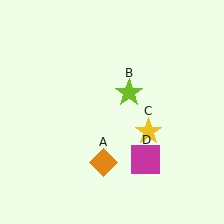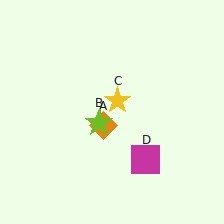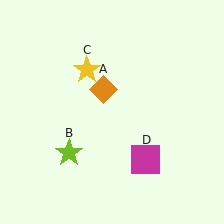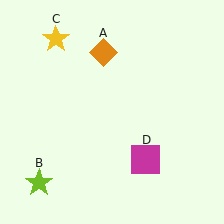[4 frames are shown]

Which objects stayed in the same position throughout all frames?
Magenta square (object D) remained stationary.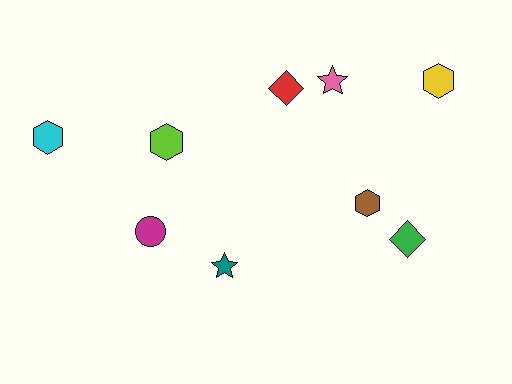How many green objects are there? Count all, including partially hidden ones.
There is 1 green object.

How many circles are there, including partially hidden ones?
There is 1 circle.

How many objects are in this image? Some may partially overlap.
There are 9 objects.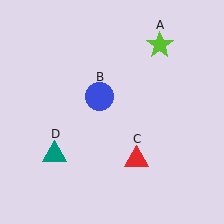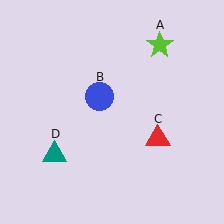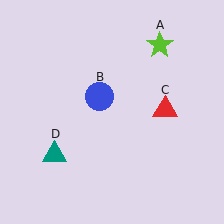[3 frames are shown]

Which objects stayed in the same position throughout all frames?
Lime star (object A) and blue circle (object B) and teal triangle (object D) remained stationary.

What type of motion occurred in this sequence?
The red triangle (object C) rotated counterclockwise around the center of the scene.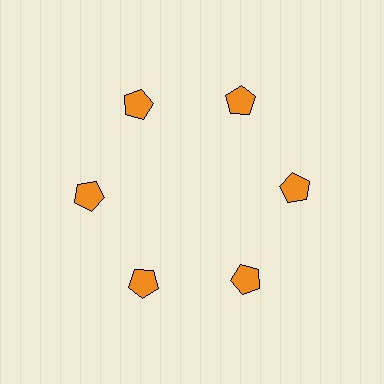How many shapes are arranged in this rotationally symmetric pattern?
There are 6 shapes, arranged in 6 groups of 1.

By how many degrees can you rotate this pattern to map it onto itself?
The pattern maps onto itself every 60 degrees of rotation.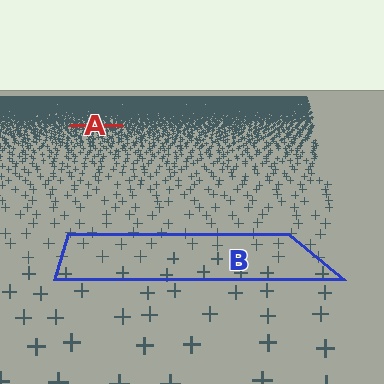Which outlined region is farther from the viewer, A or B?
Region A is farther from the viewer — the texture elements inside it appear smaller and more densely packed.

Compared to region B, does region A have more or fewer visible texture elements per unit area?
Region A has more texture elements per unit area — they are packed more densely because it is farther away.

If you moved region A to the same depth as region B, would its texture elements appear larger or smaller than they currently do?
They would appear larger. At a closer depth, the same texture elements are projected at a bigger on-screen size.